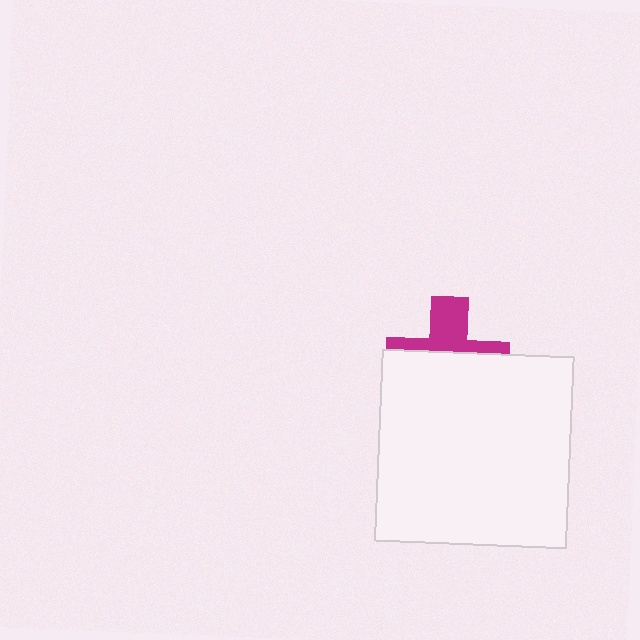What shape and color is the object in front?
The object in front is a white square.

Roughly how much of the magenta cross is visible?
A small part of it is visible (roughly 39%).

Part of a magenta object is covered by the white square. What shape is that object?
It is a cross.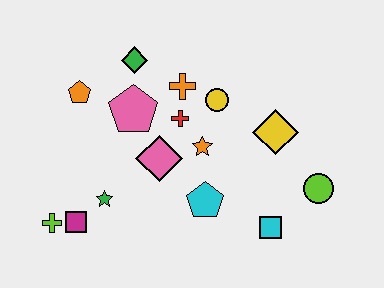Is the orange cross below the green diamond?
Yes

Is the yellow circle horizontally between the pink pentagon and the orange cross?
No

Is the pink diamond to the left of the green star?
No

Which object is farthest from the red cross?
The lime cross is farthest from the red cross.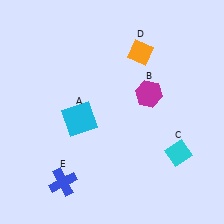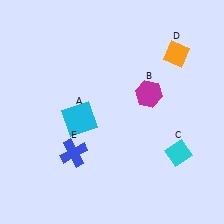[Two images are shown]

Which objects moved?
The objects that moved are: the orange diamond (D), the blue cross (E).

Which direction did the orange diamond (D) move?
The orange diamond (D) moved right.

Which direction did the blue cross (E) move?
The blue cross (E) moved up.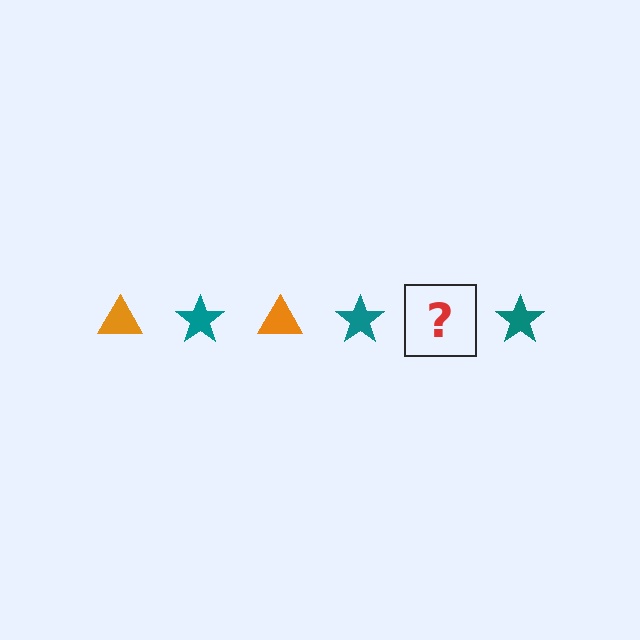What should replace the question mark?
The question mark should be replaced with an orange triangle.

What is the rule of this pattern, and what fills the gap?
The rule is that the pattern alternates between orange triangle and teal star. The gap should be filled with an orange triangle.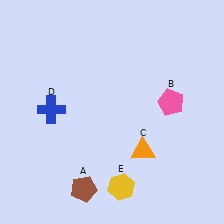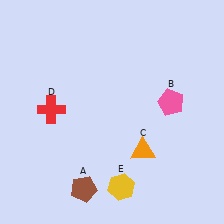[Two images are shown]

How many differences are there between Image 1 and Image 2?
There is 1 difference between the two images.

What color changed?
The cross (D) changed from blue in Image 1 to red in Image 2.